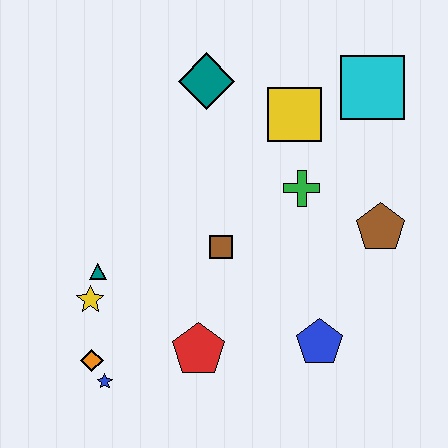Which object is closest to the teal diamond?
The yellow square is closest to the teal diamond.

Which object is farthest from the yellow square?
The blue star is farthest from the yellow square.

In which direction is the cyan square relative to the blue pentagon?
The cyan square is above the blue pentagon.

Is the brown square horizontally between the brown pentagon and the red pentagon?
Yes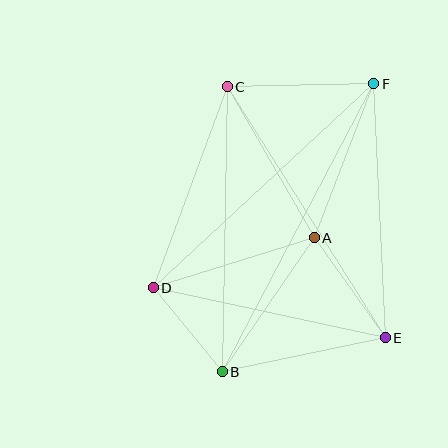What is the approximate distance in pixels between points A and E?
The distance between A and E is approximately 123 pixels.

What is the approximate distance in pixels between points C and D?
The distance between C and D is approximately 214 pixels.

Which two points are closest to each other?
Points B and D are closest to each other.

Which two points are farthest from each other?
Points B and F are farthest from each other.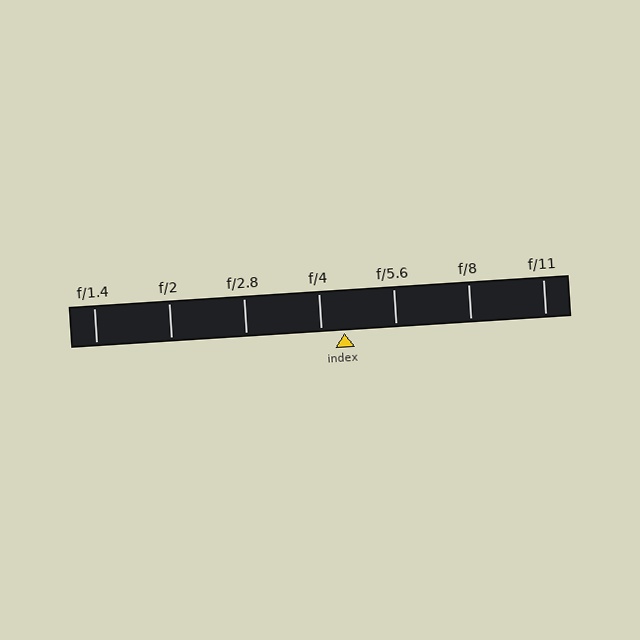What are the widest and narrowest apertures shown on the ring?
The widest aperture shown is f/1.4 and the narrowest is f/11.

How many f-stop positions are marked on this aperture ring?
There are 7 f-stop positions marked.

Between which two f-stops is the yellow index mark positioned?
The index mark is between f/4 and f/5.6.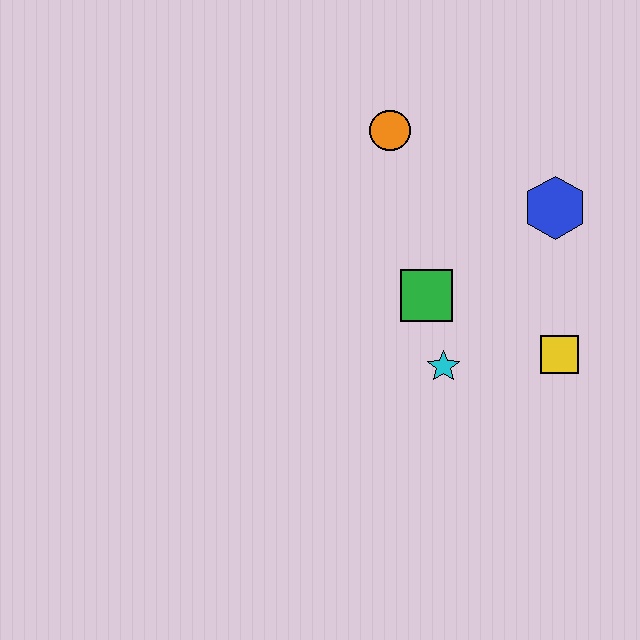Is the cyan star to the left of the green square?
No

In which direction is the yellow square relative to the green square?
The yellow square is to the right of the green square.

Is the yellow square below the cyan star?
No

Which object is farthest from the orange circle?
The yellow square is farthest from the orange circle.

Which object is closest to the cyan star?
The green square is closest to the cyan star.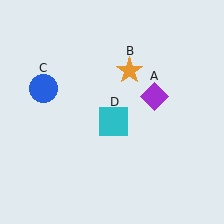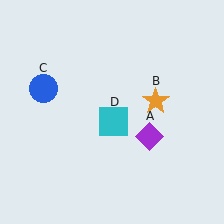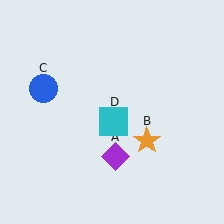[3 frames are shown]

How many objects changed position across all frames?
2 objects changed position: purple diamond (object A), orange star (object B).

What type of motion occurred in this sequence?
The purple diamond (object A), orange star (object B) rotated clockwise around the center of the scene.